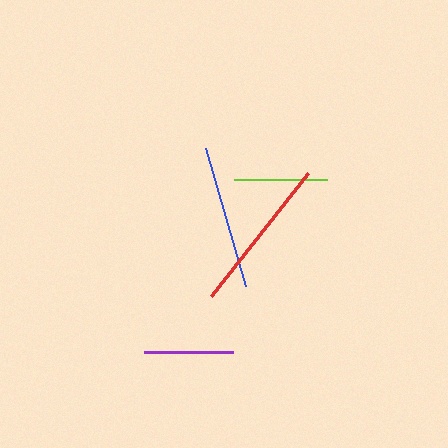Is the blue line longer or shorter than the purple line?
The blue line is longer than the purple line.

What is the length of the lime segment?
The lime segment is approximately 93 pixels long.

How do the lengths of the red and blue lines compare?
The red and blue lines are approximately the same length.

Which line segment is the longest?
The red line is the longest at approximately 157 pixels.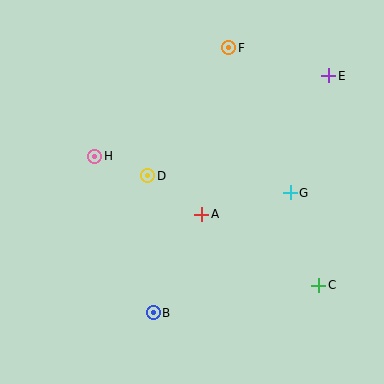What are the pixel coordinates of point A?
Point A is at (202, 214).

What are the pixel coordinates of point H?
Point H is at (95, 156).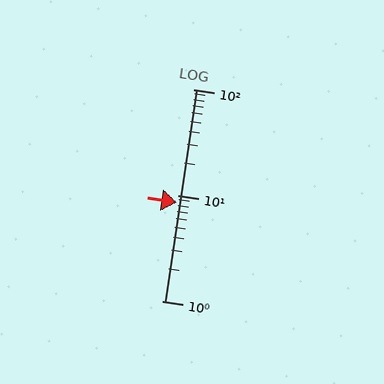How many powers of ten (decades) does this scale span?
The scale spans 2 decades, from 1 to 100.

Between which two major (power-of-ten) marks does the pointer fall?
The pointer is between 1 and 10.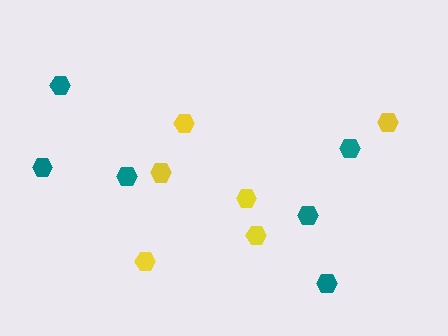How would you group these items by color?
There are 2 groups: one group of yellow hexagons (6) and one group of teal hexagons (6).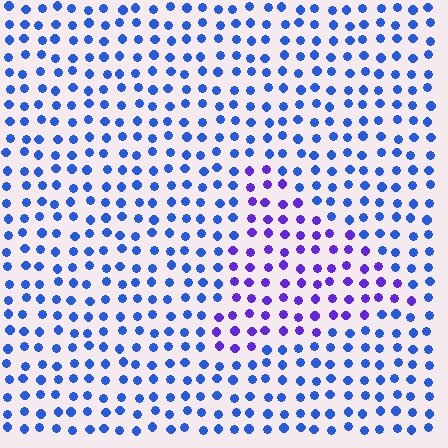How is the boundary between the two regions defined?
The boundary is defined purely by a slight shift in hue (about 38 degrees). Spacing, size, and orientation are identical on both sides.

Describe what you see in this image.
The image is filled with small blue elements in a uniform arrangement. A triangle-shaped region is visible where the elements are tinted to a slightly different hue, forming a subtle color boundary.